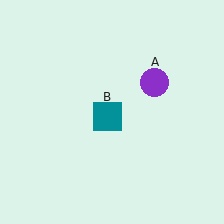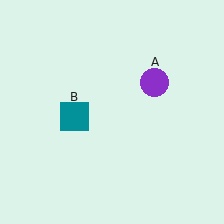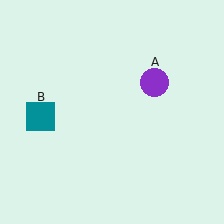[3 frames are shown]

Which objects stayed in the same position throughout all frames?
Purple circle (object A) remained stationary.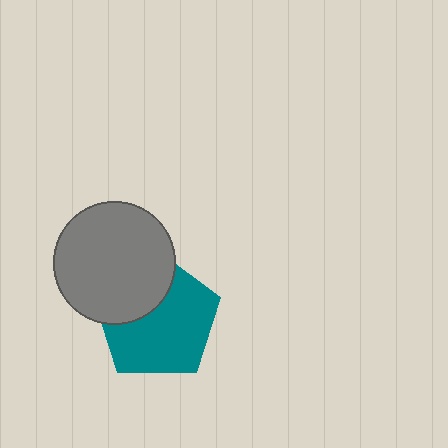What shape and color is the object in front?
The object in front is a gray circle.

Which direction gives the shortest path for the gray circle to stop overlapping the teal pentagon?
Moving toward the upper-left gives the shortest separation.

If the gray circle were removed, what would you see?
You would see the complete teal pentagon.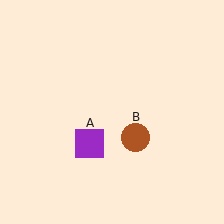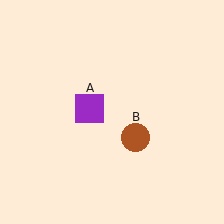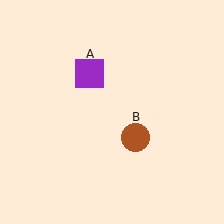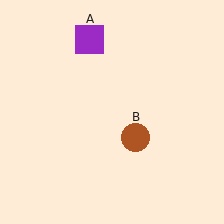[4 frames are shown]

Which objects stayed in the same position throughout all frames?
Brown circle (object B) remained stationary.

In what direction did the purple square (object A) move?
The purple square (object A) moved up.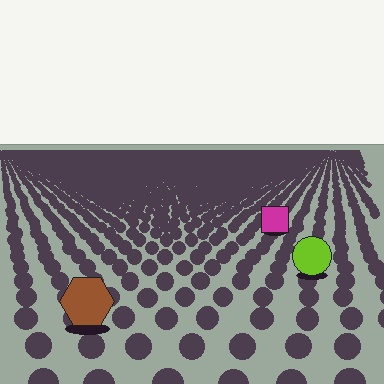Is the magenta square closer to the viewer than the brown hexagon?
No. The brown hexagon is closer — you can tell from the texture gradient: the ground texture is coarser near it.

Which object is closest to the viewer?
The brown hexagon is closest. The texture marks near it are larger and more spread out.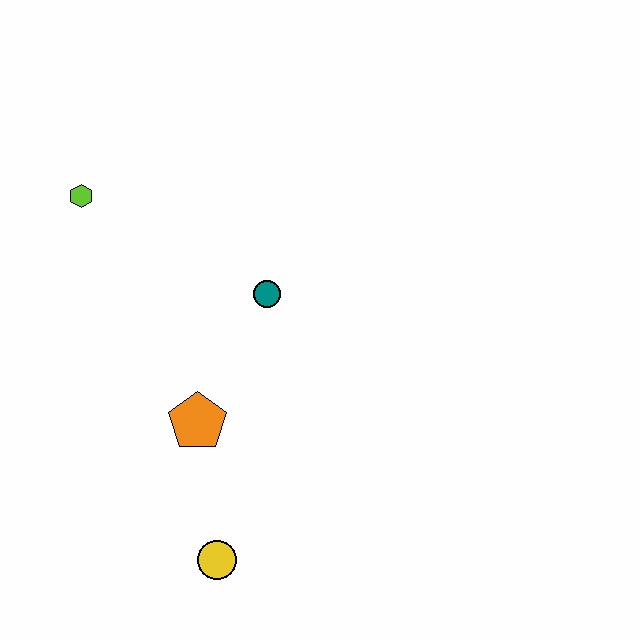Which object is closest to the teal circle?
The orange pentagon is closest to the teal circle.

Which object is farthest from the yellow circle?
The lime hexagon is farthest from the yellow circle.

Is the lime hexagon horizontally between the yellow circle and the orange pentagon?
No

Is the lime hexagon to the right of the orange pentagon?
No